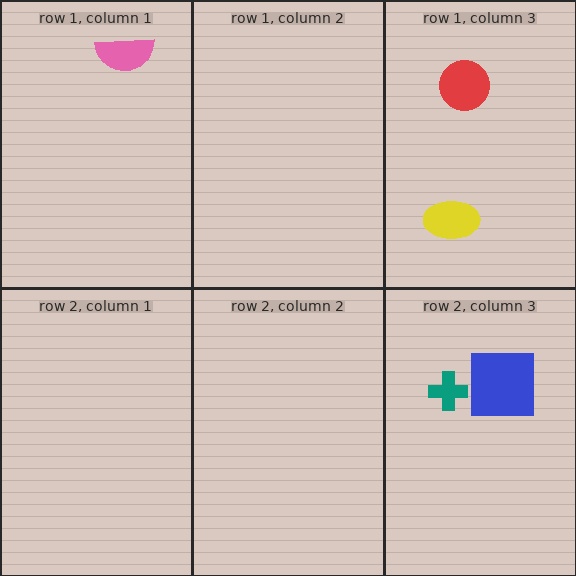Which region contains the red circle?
The row 1, column 3 region.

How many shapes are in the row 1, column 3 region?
2.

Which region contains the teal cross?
The row 2, column 3 region.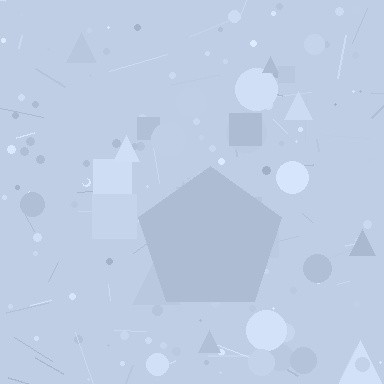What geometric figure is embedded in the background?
A pentagon is embedded in the background.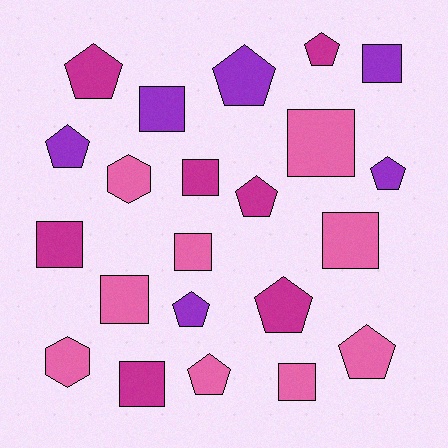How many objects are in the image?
There are 22 objects.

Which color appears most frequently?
Pink, with 9 objects.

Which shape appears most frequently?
Pentagon, with 10 objects.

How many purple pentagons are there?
There are 4 purple pentagons.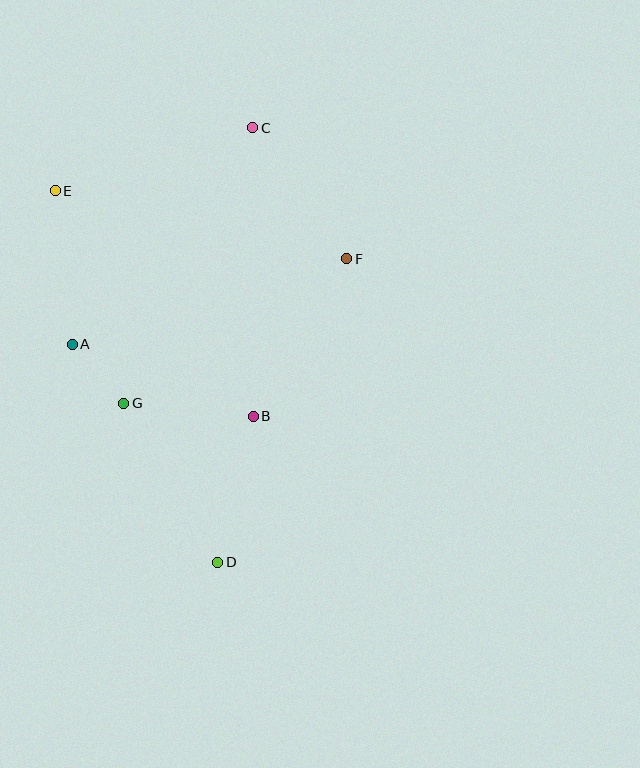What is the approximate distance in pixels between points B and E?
The distance between B and E is approximately 300 pixels.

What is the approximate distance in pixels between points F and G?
The distance between F and G is approximately 266 pixels.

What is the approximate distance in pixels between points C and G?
The distance between C and G is approximately 304 pixels.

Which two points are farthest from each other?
Points C and D are farthest from each other.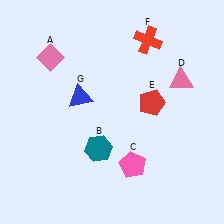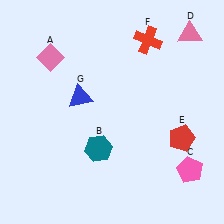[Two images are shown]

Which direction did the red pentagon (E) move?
The red pentagon (E) moved down.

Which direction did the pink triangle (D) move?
The pink triangle (D) moved up.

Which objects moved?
The objects that moved are: the pink pentagon (C), the pink triangle (D), the red pentagon (E).